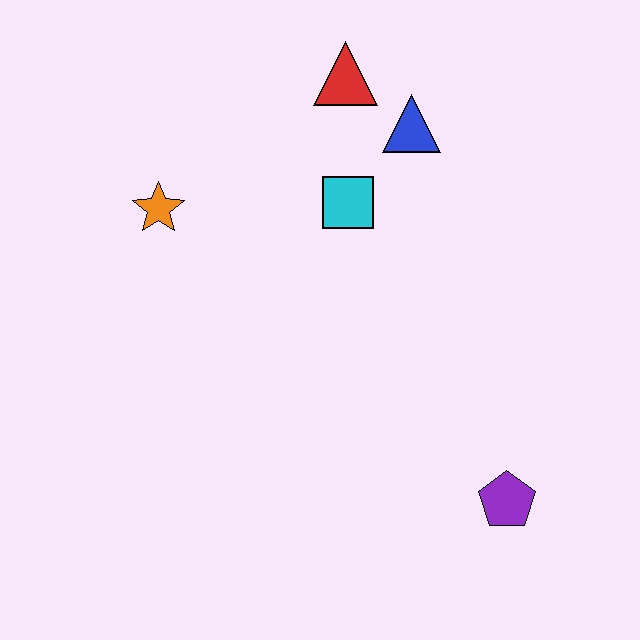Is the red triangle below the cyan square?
No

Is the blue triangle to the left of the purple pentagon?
Yes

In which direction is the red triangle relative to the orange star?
The red triangle is to the right of the orange star.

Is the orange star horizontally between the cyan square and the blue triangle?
No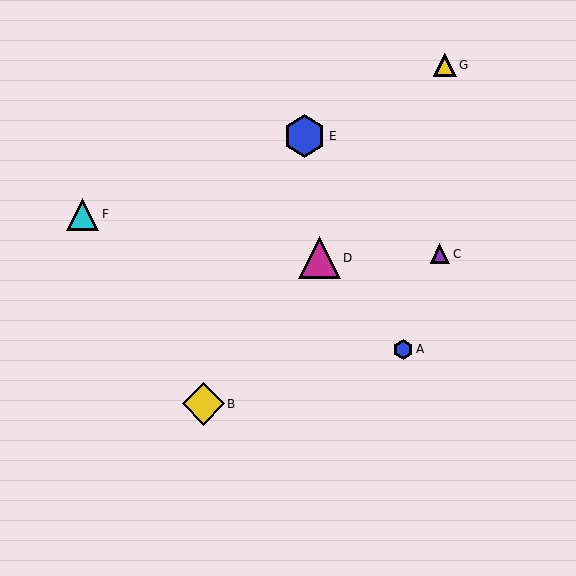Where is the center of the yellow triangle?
The center of the yellow triangle is at (445, 65).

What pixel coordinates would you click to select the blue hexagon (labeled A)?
Click at (403, 349) to select the blue hexagon A.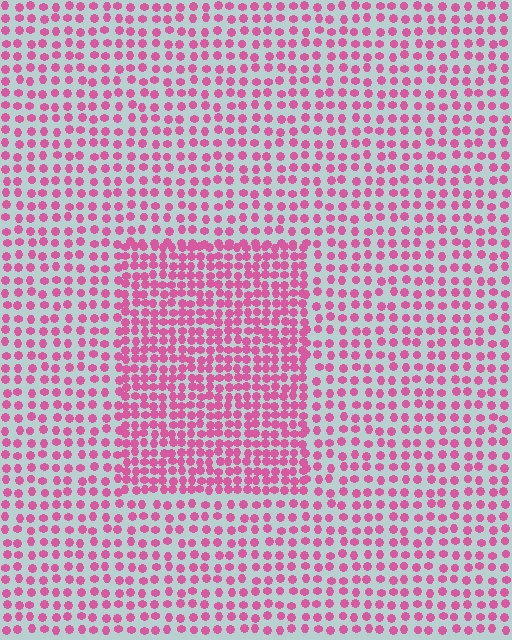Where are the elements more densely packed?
The elements are more densely packed inside the rectangle boundary.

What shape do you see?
I see a rectangle.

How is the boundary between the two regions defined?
The boundary is defined by a change in element density (approximately 1.8x ratio). All elements are the same color, size, and shape.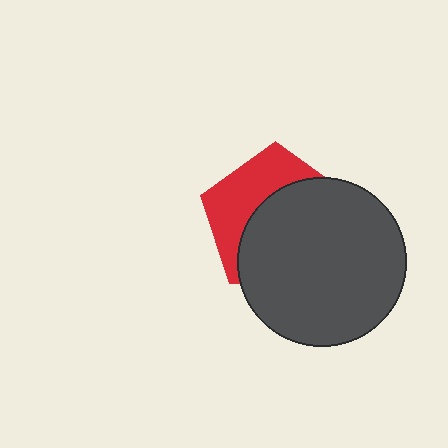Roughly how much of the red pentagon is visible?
A small part of it is visible (roughly 39%).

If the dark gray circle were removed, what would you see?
You would see the complete red pentagon.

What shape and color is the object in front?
The object in front is a dark gray circle.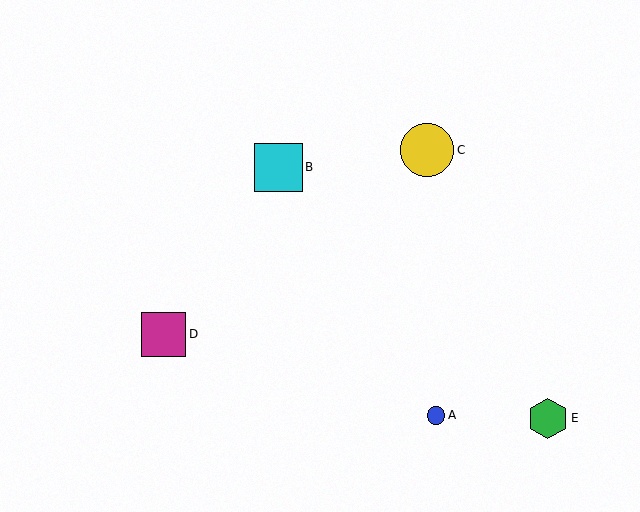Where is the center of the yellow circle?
The center of the yellow circle is at (427, 150).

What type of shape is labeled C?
Shape C is a yellow circle.